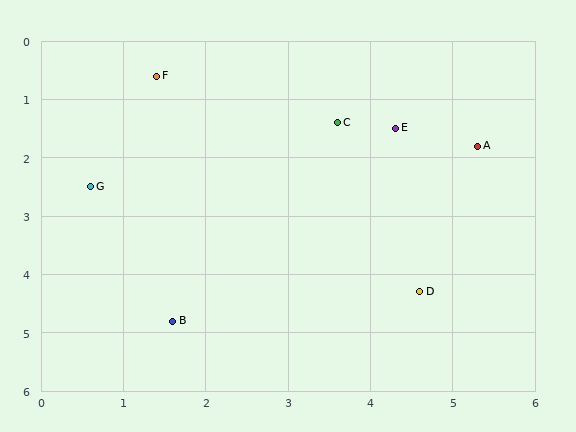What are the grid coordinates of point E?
Point E is at approximately (4.3, 1.5).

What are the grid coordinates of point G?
Point G is at approximately (0.6, 2.5).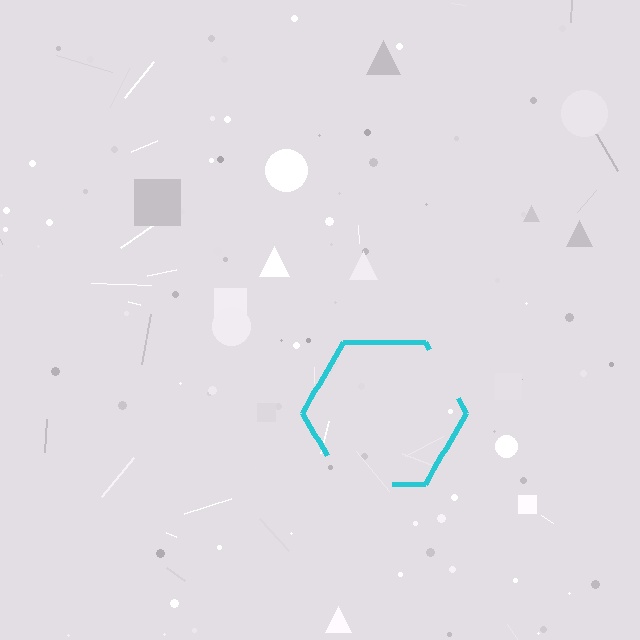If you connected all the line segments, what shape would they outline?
They would outline a hexagon.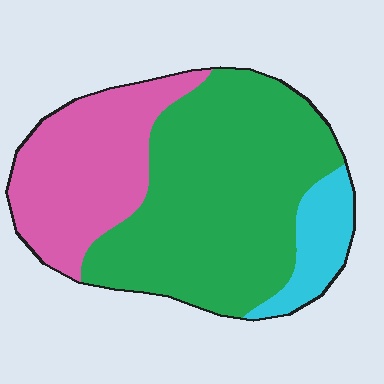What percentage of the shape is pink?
Pink covers roughly 30% of the shape.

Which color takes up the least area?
Cyan, at roughly 10%.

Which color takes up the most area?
Green, at roughly 60%.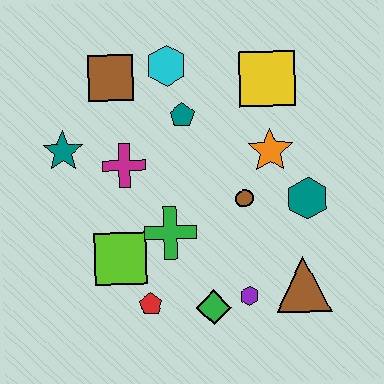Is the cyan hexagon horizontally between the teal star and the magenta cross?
No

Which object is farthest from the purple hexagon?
The brown square is farthest from the purple hexagon.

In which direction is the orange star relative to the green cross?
The orange star is to the right of the green cross.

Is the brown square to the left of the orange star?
Yes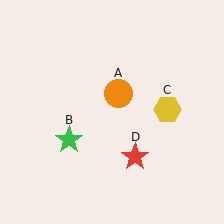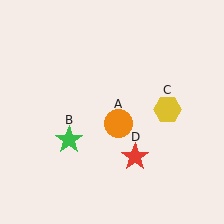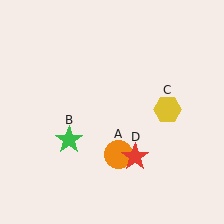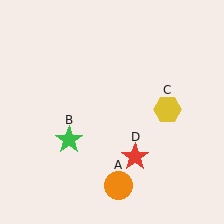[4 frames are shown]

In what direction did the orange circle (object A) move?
The orange circle (object A) moved down.